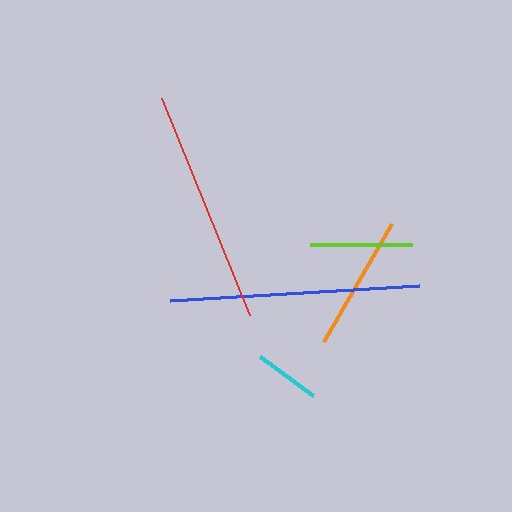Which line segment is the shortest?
The cyan line is the shortest at approximately 66 pixels.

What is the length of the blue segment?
The blue segment is approximately 250 pixels long.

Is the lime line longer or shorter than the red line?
The red line is longer than the lime line.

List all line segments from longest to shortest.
From longest to shortest: blue, red, orange, lime, cyan.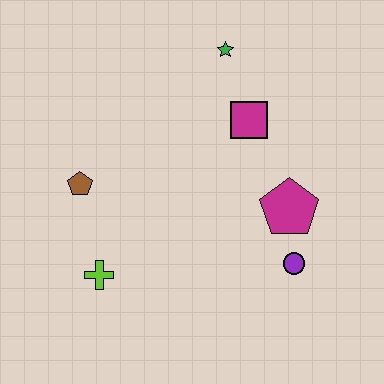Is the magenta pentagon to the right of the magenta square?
Yes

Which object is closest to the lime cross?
The brown pentagon is closest to the lime cross.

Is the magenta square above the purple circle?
Yes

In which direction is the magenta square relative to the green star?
The magenta square is below the green star.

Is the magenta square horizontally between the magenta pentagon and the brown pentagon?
Yes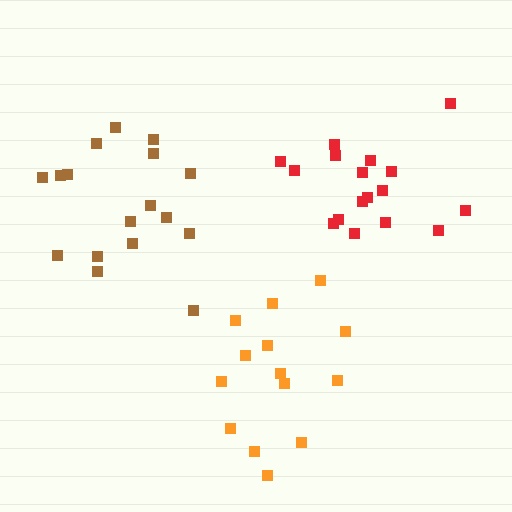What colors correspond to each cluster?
The clusters are colored: orange, brown, red.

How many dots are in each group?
Group 1: 14 dots, Group 2: 17 dots, Group 3: 17 dots (48 total).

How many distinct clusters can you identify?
There are 3 distinct clusters.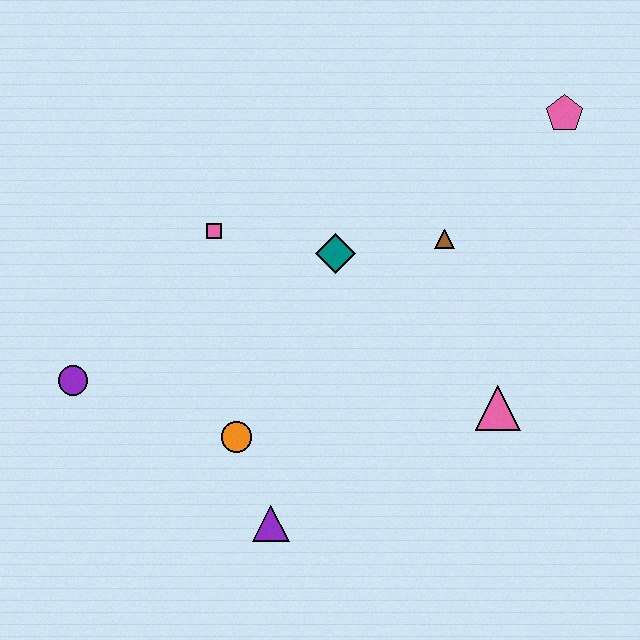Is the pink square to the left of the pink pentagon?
Yes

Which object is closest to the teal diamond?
The brown triangle is closest to the teal diamond.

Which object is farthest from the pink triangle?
The purple circle is farthest from the pink triangle.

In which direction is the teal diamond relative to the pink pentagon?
The teal diamond is to the left of the pink pentagon.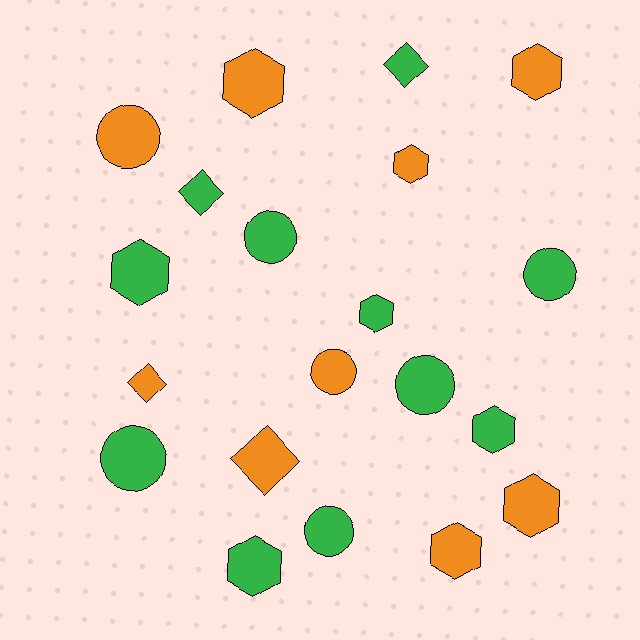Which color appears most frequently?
Green, with 11 objects.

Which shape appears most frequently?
Hexagon, with 9 objects.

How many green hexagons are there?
There are 4 green hexagons.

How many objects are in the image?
There are 20 objects.